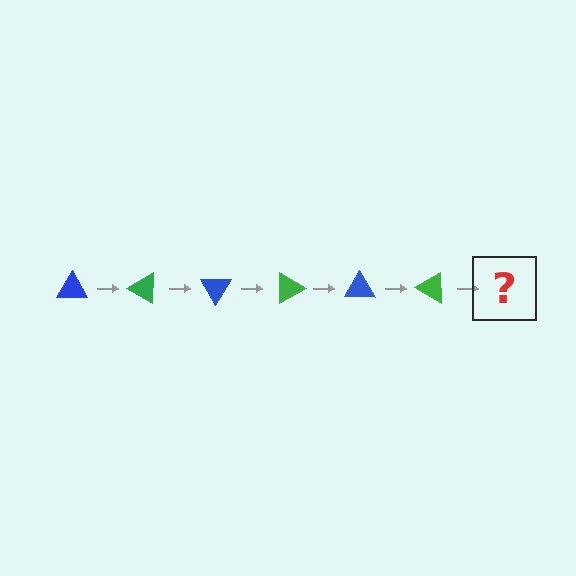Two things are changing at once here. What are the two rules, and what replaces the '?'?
The two rules are that it rotates 30 degrees each step and the color cycles through blue and green. The '?' should be a blue triangle, rotated 180 degrees from the start.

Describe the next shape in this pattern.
It should be a blue triangle, rotated 180 degrees from the start.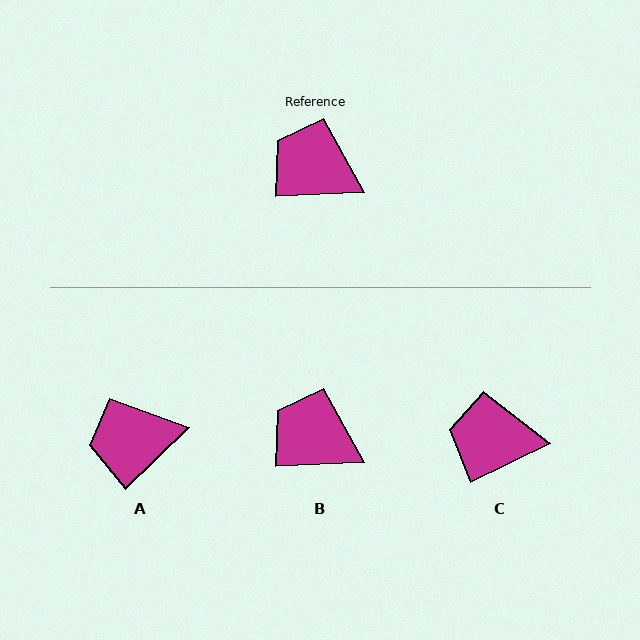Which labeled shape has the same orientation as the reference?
B.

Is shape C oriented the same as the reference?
No, it is off by about 23 degrees.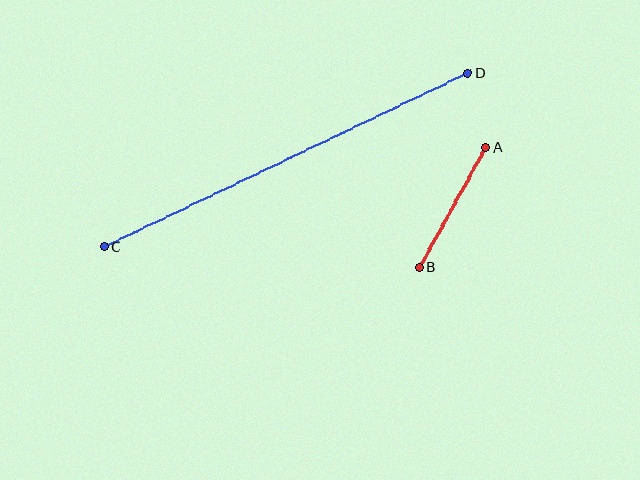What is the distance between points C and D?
The distance is approximately 403 pixels.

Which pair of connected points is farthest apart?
Points C and D are farthest apart.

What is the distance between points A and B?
The distance is approximately 137 pixels.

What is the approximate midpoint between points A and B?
The midpoint is at approximately (453, 208) pixels.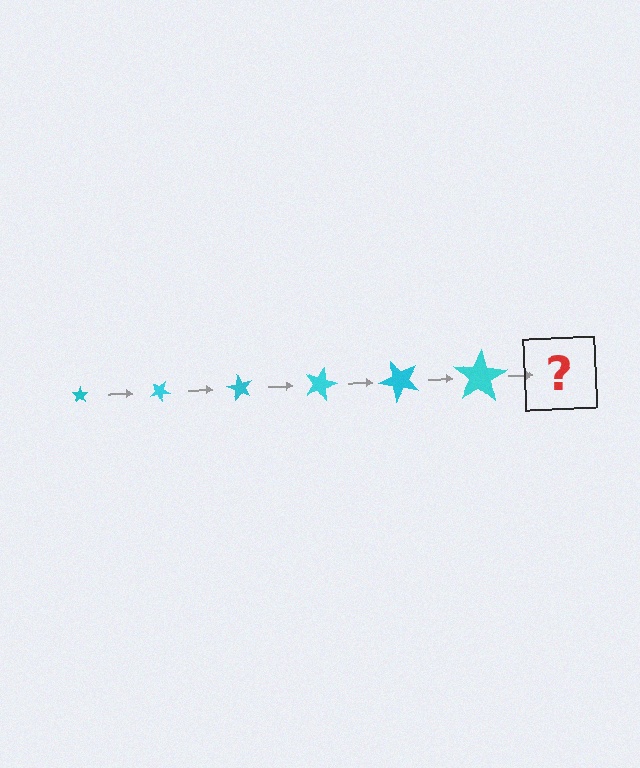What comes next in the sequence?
The next element should be a star, larger than the previous one and rotated 180 degrees from the start.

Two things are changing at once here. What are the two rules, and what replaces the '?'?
The two rules are that the star grows larger each step and it rotates 30 degrees each step. The '?' should be a star, larger than the previous one and rotated 180 degrees from the start.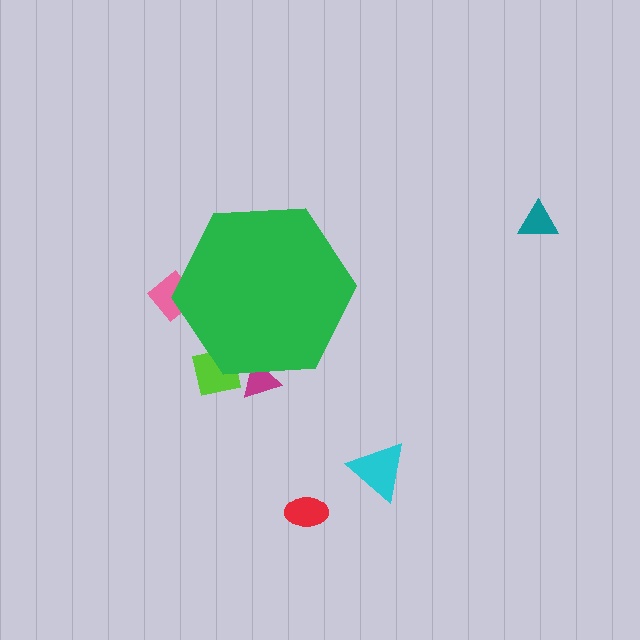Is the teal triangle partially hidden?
No, the teal triangle is fully visible.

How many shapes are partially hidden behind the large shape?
3 shapes are partially hidden.